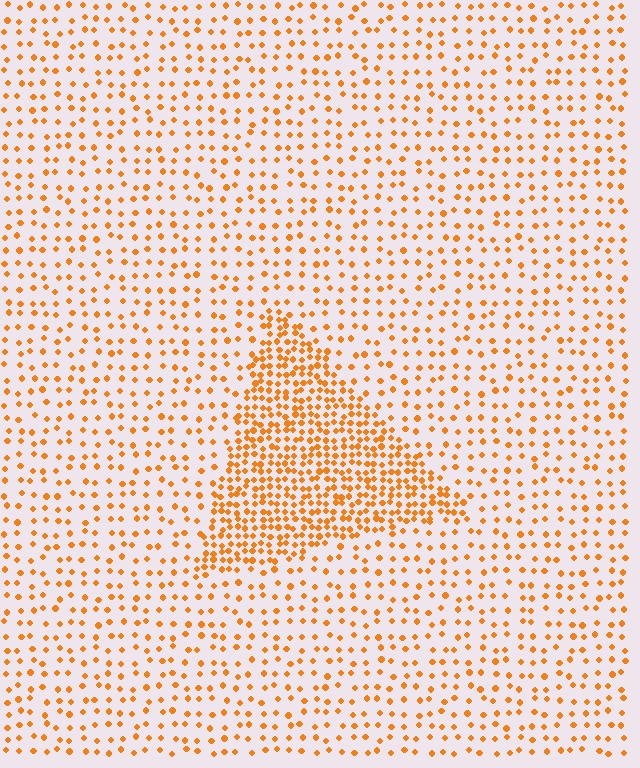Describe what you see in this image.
The image contains small orange elements arranged at two different densities. A triangle-shaped region is visible where the elements are more densely packed than the surrounding area.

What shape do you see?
I see a triangle.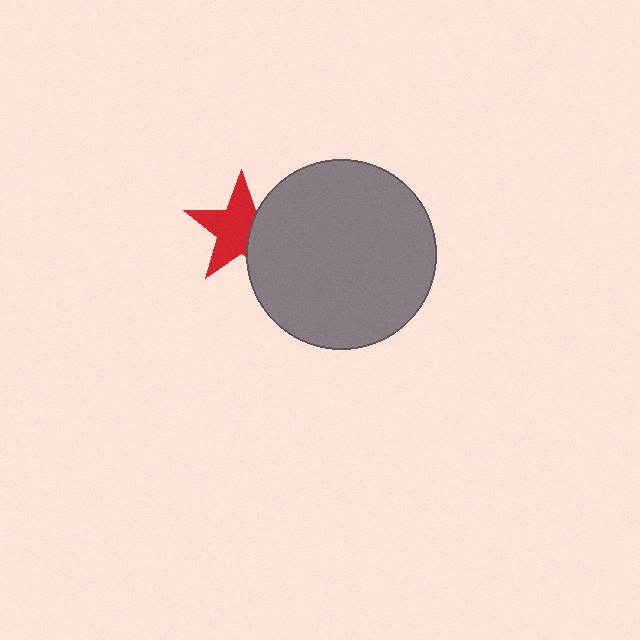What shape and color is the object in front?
The object in front is a gray circle.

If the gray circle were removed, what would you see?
You would see the complete red star.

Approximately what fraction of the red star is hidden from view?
Roughly 35% of the red star is hidden behind the gray circle.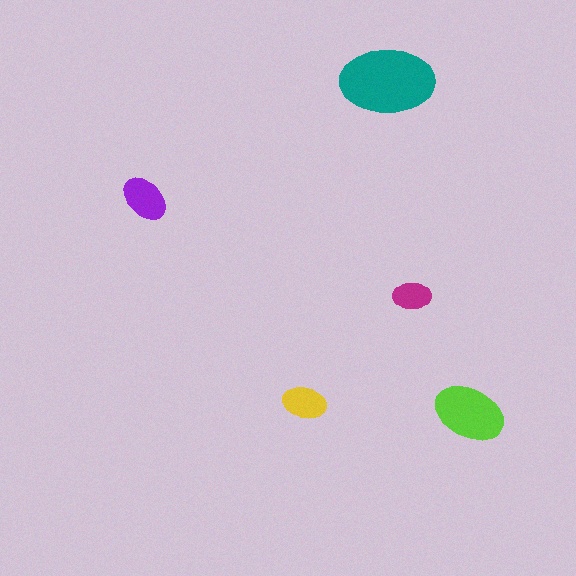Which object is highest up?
The teal ellipse is topmost.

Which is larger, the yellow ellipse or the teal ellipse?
The teal one.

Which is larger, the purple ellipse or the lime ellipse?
The lime one.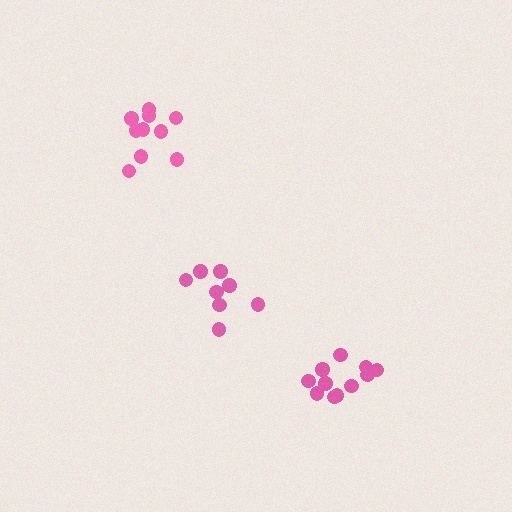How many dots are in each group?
Group 1: 8 dots, Group 2: 11 dots, Group 3: 10 dots (29 total).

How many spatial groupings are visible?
There are 3 spatial groupings.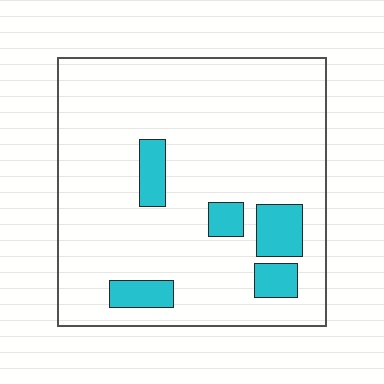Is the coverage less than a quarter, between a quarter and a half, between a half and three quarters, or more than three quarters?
Less than a quarter.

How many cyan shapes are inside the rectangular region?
5.